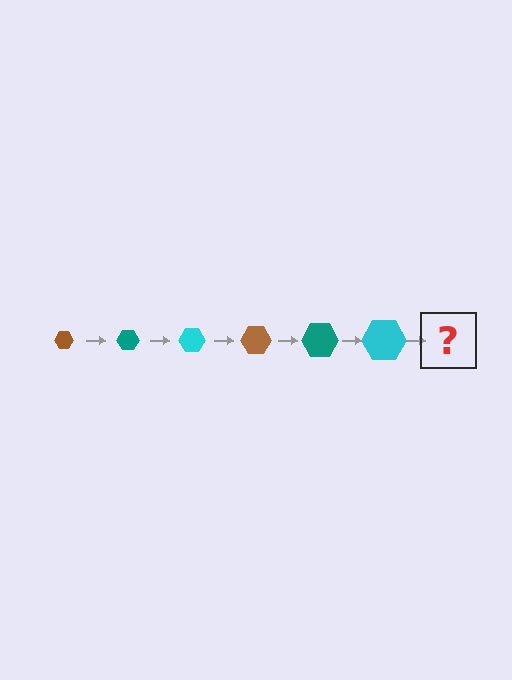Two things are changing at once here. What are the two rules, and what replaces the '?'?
The two rules are that the hexagon grows larger each step and the color cycles through brown, teal, and cyan. The '?' should be a brown hexagon, larger than the previous one.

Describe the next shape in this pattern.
It should be a brown hexagon, larger than the previous one.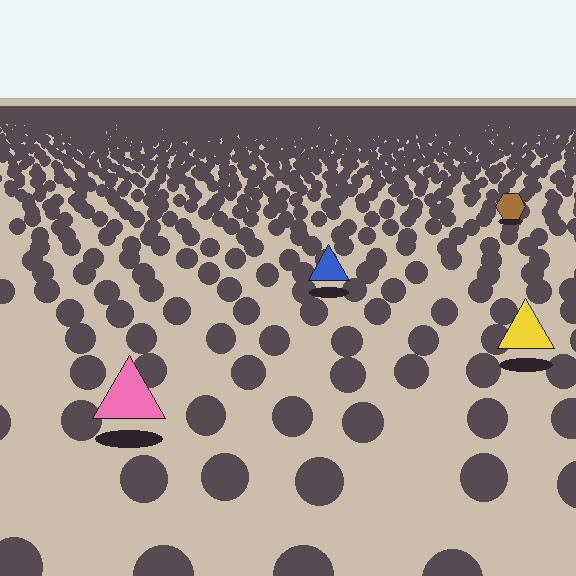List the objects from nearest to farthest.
From nearest to farthest: the pink triangle, the yellow triangle, the blue triangle, the brown hexagon.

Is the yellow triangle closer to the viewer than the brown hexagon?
Yes. The yellow triangle is closer — you can tell from the texture gradient: the ground texture is coarser near it.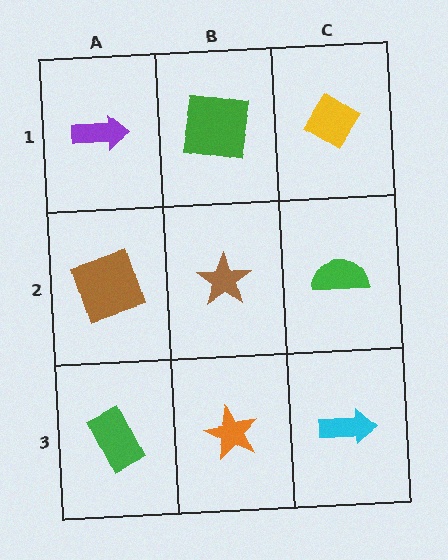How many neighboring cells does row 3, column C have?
2.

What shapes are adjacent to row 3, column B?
A brown star (row 2, column B), a green rectangle (row 3, column A), a cyan arrow (row 3, column C).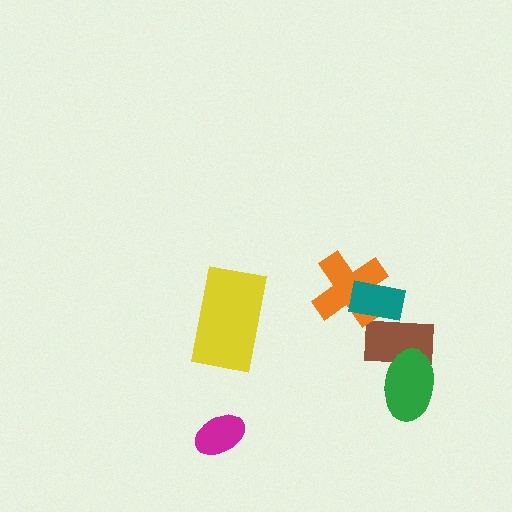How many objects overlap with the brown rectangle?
2 objects overlap with the brown rectangle.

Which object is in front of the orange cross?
The teal rectangle is in front of the orange cross.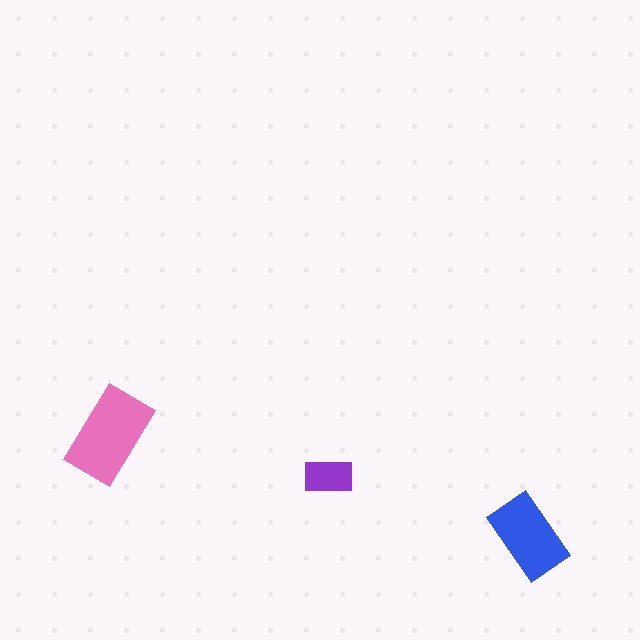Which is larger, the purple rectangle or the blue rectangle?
The blue one.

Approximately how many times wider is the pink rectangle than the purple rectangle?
About 2 times wider.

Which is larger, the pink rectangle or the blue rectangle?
The pink one.